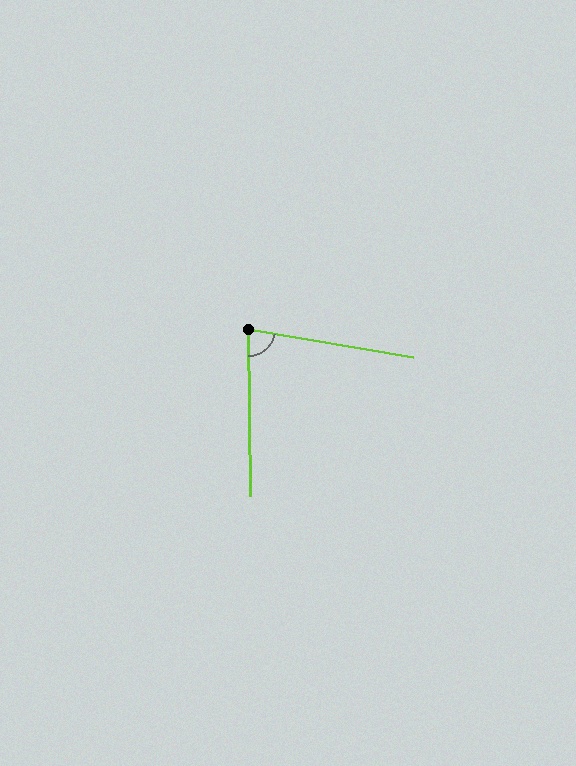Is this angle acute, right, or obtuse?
It is acute.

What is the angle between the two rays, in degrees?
Approximately 80 degrees.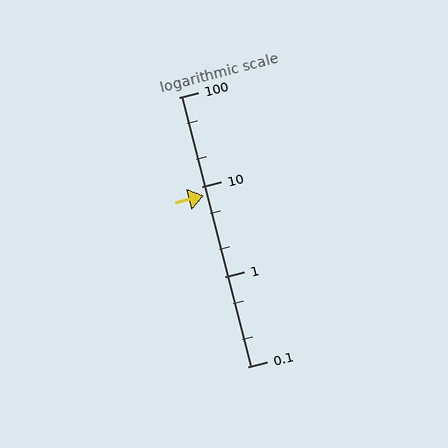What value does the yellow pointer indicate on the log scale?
The pointer indicates approximately 8.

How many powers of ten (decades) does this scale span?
The scale spans 3 decades, from 0.1 to 100.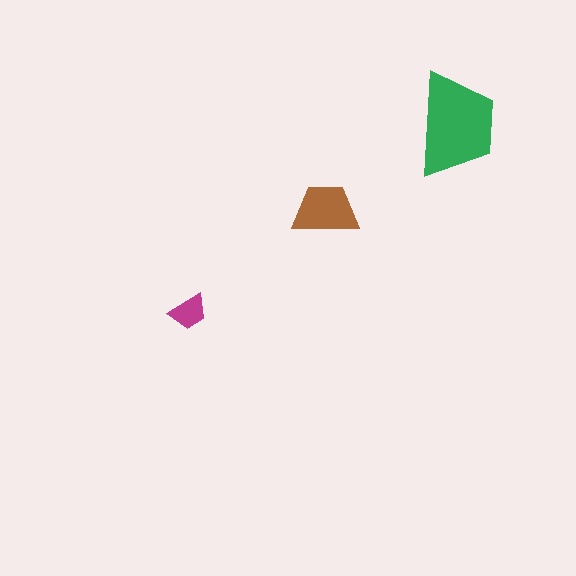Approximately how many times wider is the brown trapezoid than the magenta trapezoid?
About 1.5 times wider.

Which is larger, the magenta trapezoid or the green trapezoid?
The green one.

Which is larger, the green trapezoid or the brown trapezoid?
The green one.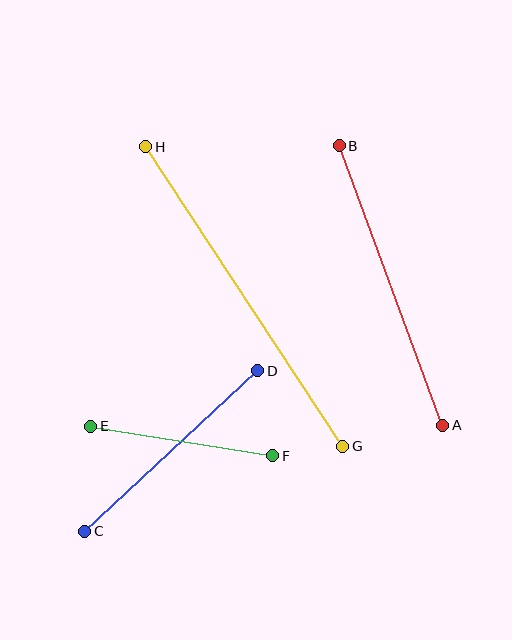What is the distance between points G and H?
The distance is approximately 358 pixels.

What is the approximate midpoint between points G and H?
The midpoint is at approximately (244, 296) pixels.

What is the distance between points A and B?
The distance is approximately 298 pixels.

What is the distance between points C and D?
The distance is approximately 236 pixels.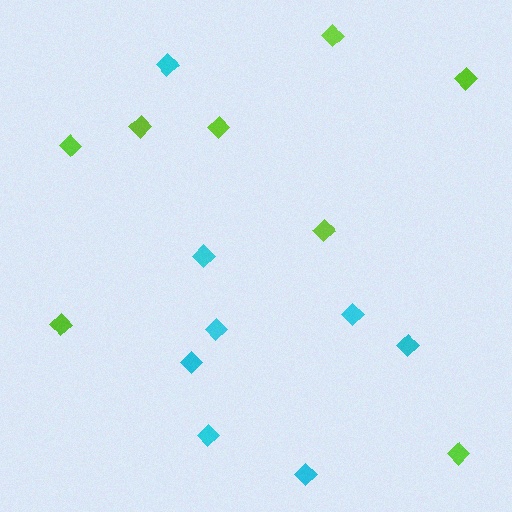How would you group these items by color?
There are 2 groups: one group of lime diamonds (8) and one group of cyan diamonds (8).